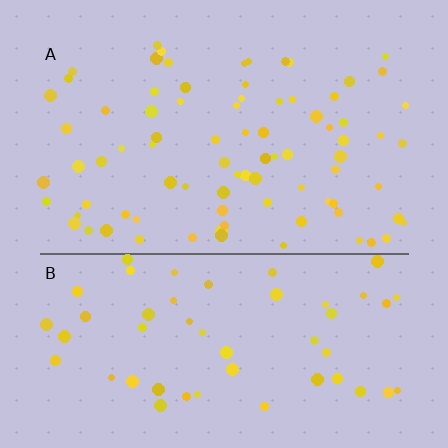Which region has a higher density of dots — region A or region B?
A (the top).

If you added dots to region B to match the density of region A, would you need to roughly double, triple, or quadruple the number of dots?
Approximately double.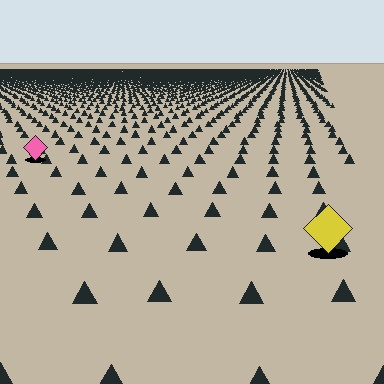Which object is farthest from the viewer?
The pink diamond is farthest from the viewer. It appears smaller and the ground texture around it is denser.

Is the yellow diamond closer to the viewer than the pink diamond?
Yes. The yellow diamond is closer — you can tell from the texture gradient: the ground texture is coarser near it.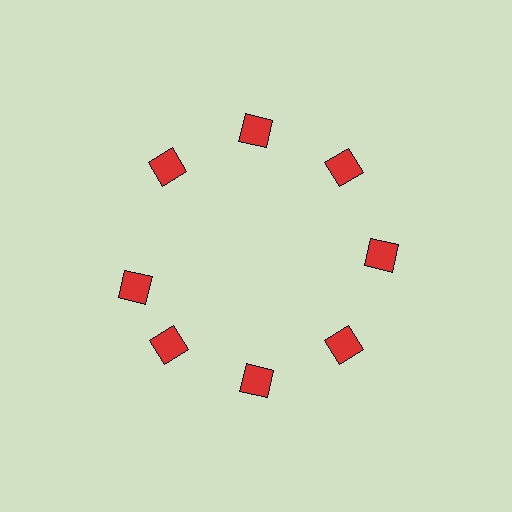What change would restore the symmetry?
The symmetry would be restored by rotating it back into even spacing with its neighbors so that all 8 squares sit at equal angles and equal distance from the center.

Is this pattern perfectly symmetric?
No. The 8 red squares are arranged in a ring, but one element near the 9 o'clock position is rotated out of alignment along the ring, breaking the 8-fold rotational symmetry.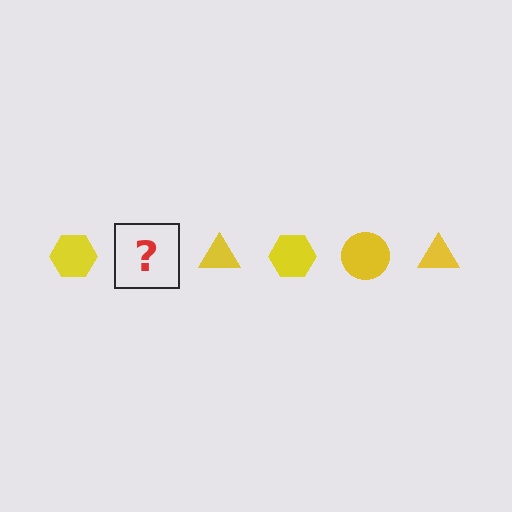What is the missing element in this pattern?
The missing element is a yellow circle.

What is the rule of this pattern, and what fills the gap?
The rule is that the pattern cycles through hexagon, circle, triangle shapes in yellow. The gap should be filled with a yellow circle.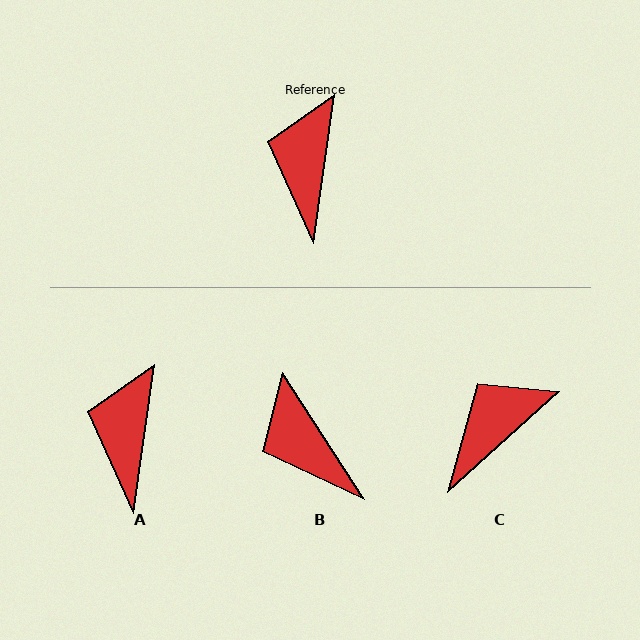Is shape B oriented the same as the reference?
No, it is off by about 41 degrees.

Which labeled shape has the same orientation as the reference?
A.